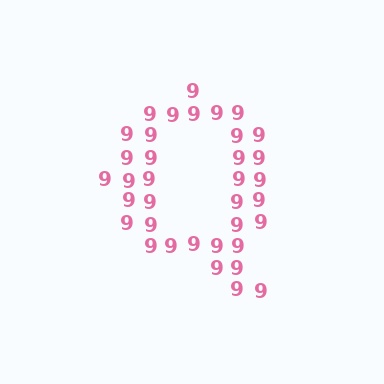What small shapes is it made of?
It is made of small digit 9's.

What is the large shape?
The large shape is the letter Q.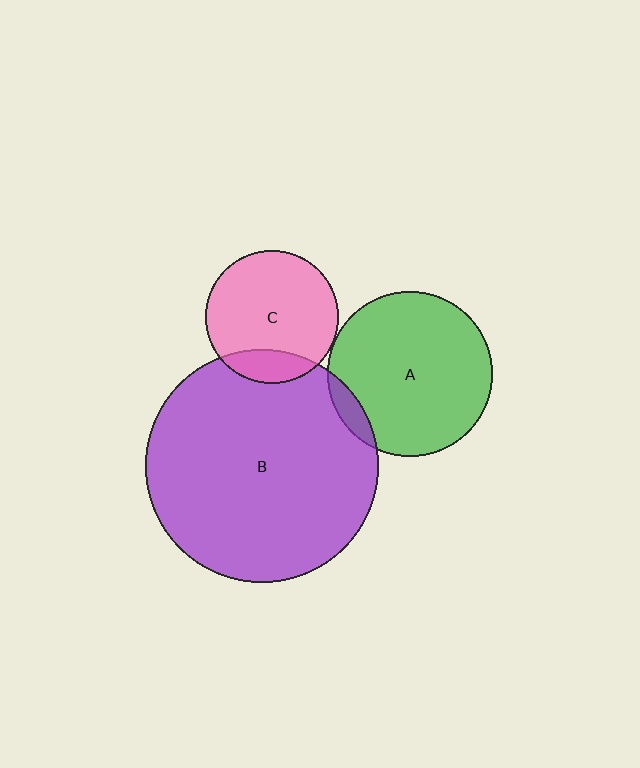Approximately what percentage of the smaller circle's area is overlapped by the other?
Approximately 15%.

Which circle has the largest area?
Circle B (purple).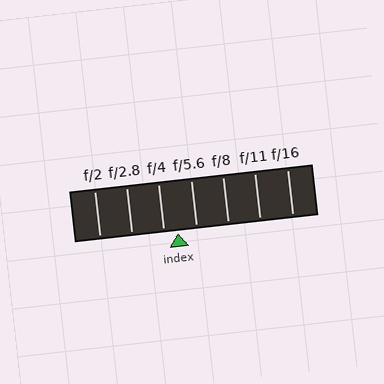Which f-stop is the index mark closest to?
The index mark is closest to f/4.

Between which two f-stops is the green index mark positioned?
The index mark is between f/4 and f/5.6.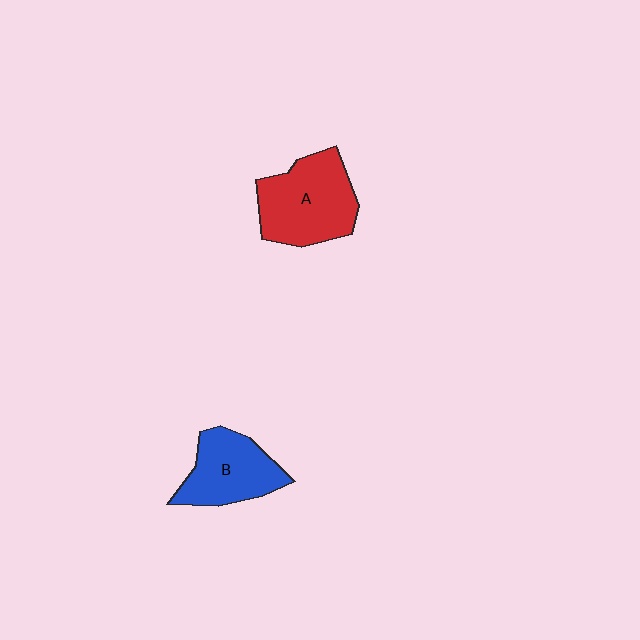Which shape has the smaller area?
Shape B (blue).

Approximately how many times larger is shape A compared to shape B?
Approximately 1.3 times.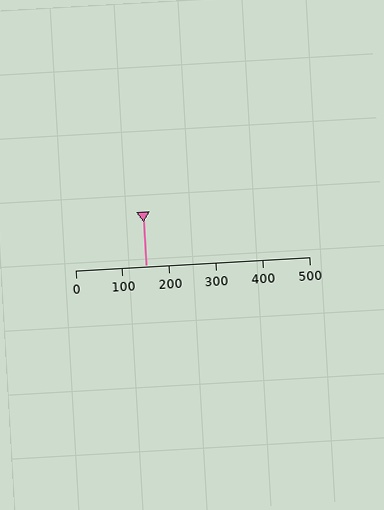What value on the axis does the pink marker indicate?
The marker indicates approximately 150.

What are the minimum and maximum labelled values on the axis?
The axis runs from 0 to 500.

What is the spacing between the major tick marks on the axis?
The major ticks are spaced 100 apart.